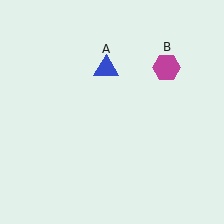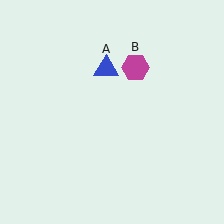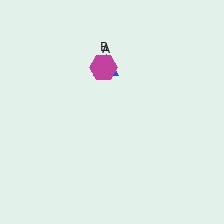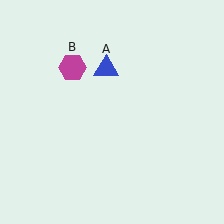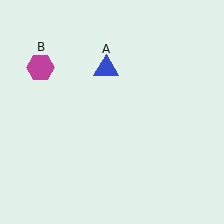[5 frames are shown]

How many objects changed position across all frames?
1 object changed position: magenta hexagon (object B).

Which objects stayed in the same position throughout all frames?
Blue triangle (object A) remained stationary.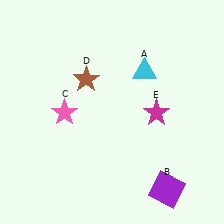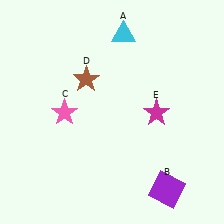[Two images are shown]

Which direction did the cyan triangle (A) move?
The cyan triangle (A) moved up.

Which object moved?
The cyan triangle (A) moved up.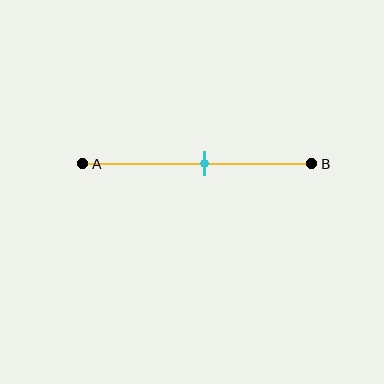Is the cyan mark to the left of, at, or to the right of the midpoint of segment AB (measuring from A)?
The cyan mark is to the right of the midpoint of segment AB.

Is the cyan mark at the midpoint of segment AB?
No, the mark is at about 55% from A, not at the 50% midpoint.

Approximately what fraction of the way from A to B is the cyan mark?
The cyan mark is approximately 55% of the way from A to B.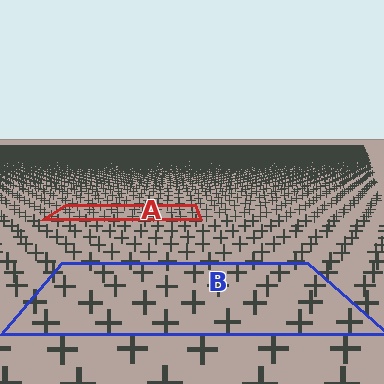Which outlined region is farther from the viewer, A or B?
Region A is farther from the viewer — the texture elements inside it appear smaller and more densely packed.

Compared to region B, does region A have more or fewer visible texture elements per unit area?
Region A has more texture elements per unit area — they are packed more densely because it is farther away.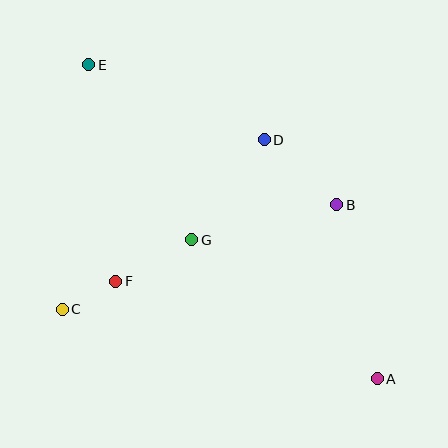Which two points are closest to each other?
Points C and F are closest to each other.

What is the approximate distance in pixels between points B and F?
The distance between B and F is approximately 233 pixels.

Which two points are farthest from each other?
Points A and E are farthest from each other.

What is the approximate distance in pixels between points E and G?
The distance between E and G is approximately 204 pixels.